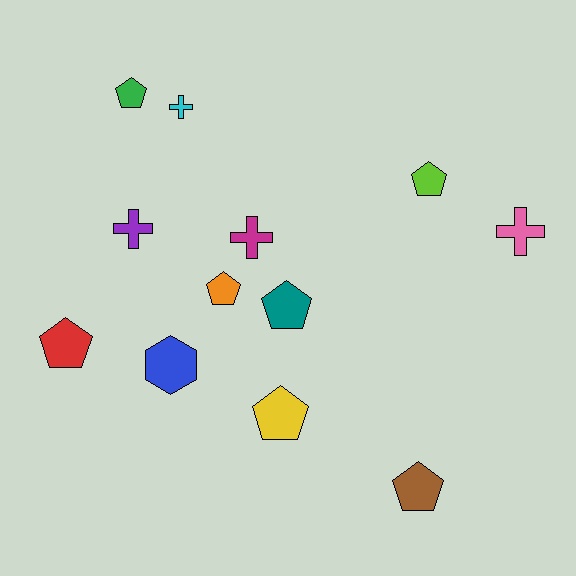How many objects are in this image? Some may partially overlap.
There are 12 objects.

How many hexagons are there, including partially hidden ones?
There is 1 hexagon.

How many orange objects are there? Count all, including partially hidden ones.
There is 1 orange object.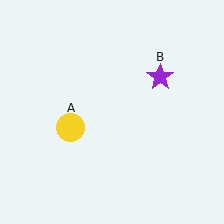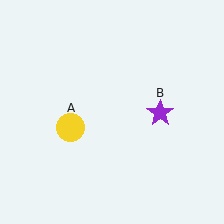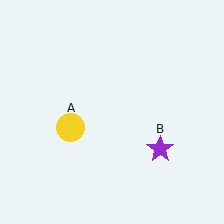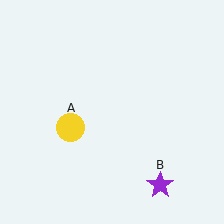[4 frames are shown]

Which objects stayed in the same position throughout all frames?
Yellow circle (object A) remained stationary.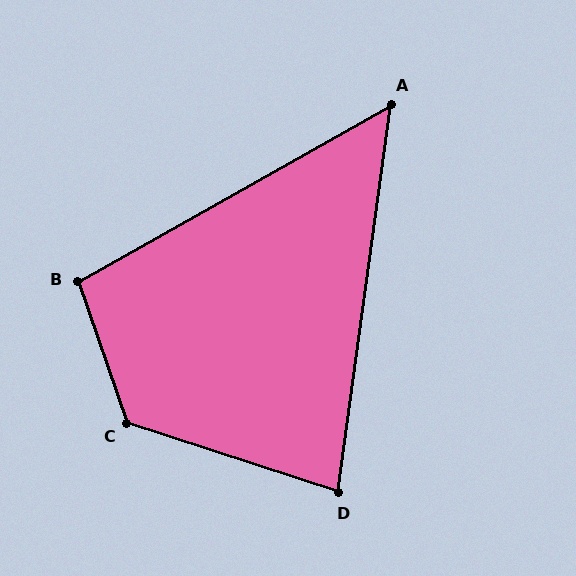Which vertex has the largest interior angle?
C, at approximately 127 degrees.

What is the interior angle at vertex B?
Approximately 100 degrees (obtuse).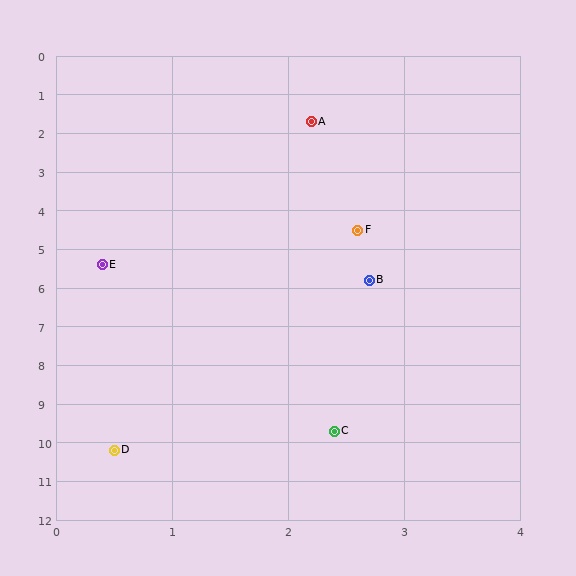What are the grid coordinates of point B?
Point B is at approximately (2.7, 5.8).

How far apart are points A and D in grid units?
Points A and D are about 8.7 grid units apart.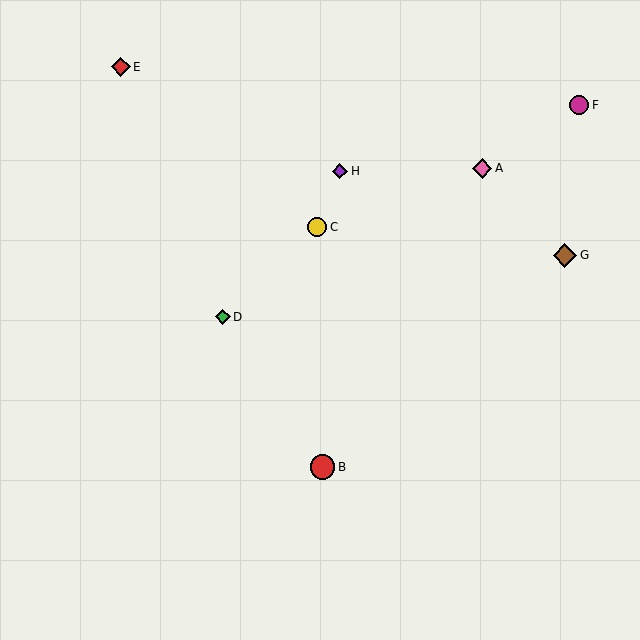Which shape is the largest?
The red circle (labeled B) is the largest.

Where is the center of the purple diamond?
The center of the purple diamond is at (340, 171).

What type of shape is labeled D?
Shape D is a green diamond.